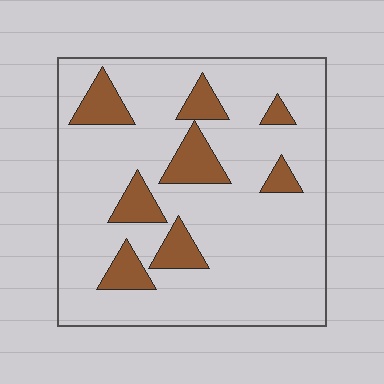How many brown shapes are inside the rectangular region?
8.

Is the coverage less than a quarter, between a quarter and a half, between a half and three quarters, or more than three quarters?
Less than a quarter.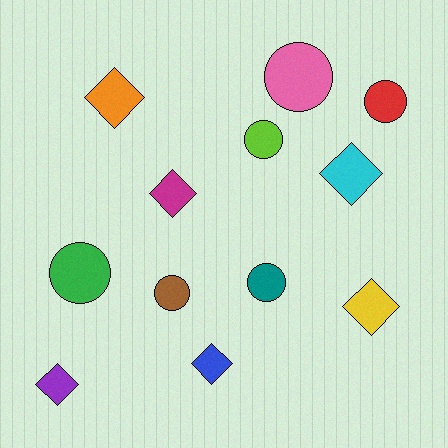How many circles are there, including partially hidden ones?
There are 6 circles.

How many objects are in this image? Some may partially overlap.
There are 12 objects.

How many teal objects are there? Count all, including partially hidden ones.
There is 1 teal object.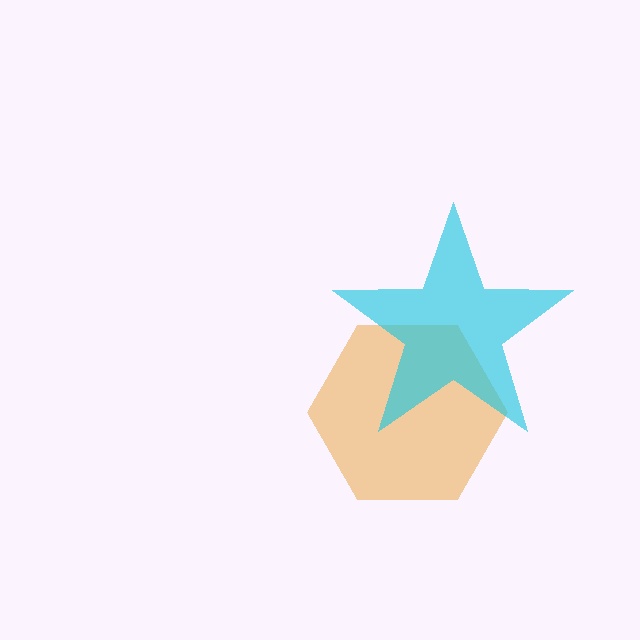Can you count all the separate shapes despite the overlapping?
Yes, there are 2 separate shapes.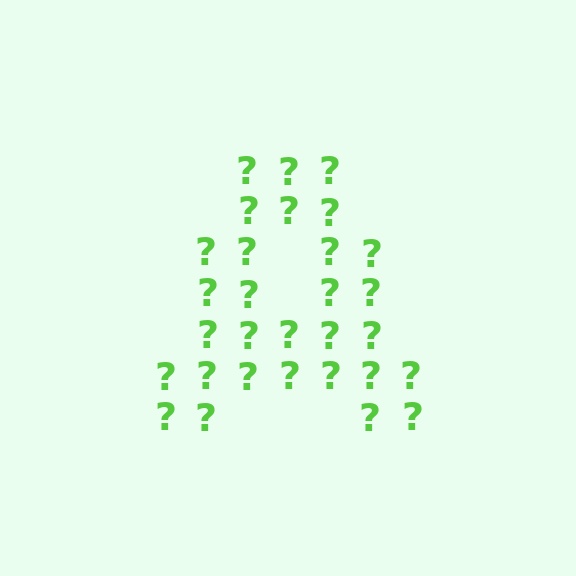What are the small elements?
The small elements are question marks.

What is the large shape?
The large shape is the letter A.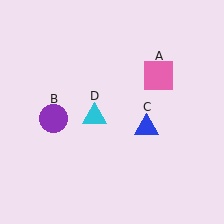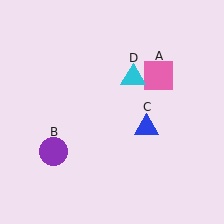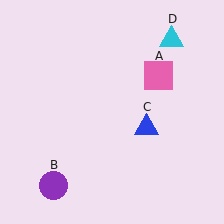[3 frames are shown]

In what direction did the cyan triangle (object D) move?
The cyan triangle (object D) moved up and to the right.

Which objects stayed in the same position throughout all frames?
Pink square (object A) and blue triangle (object C) remained stationary.